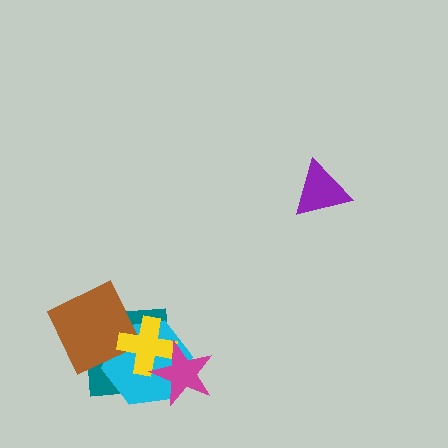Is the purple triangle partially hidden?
No, no other shape covers it.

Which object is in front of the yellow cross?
The magenta star is in front of the yellow cross.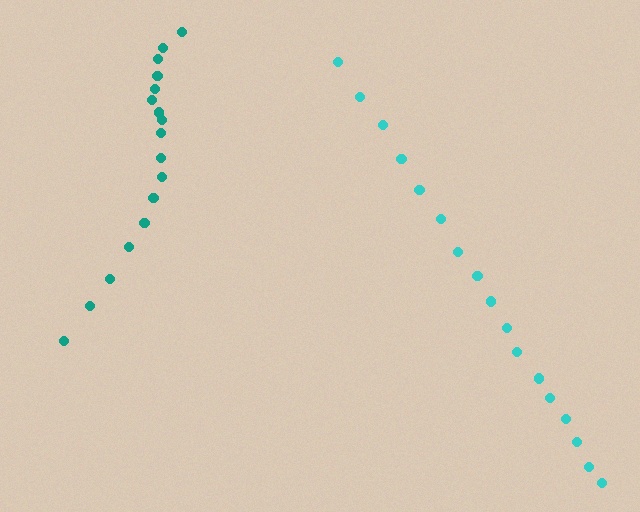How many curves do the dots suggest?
There are 2 distinct paths.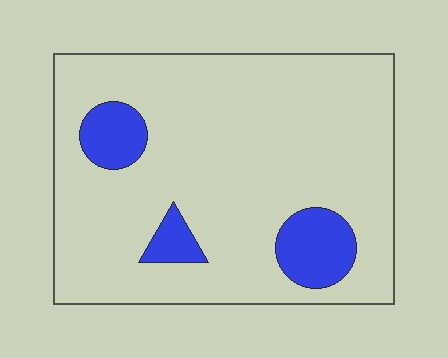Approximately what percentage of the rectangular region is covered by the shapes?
Approximately 15%.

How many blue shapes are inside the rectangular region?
3.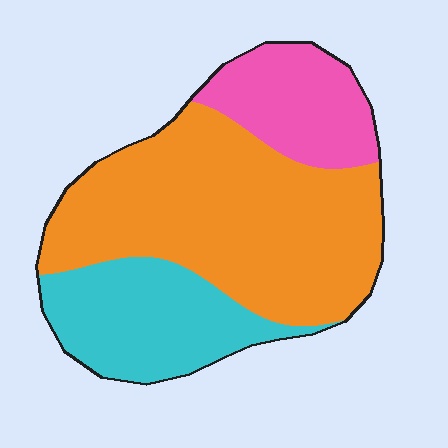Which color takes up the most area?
Orange, at roughly 55%.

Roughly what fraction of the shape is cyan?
Cyan covers about 25% of the shape.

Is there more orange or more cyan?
Orange.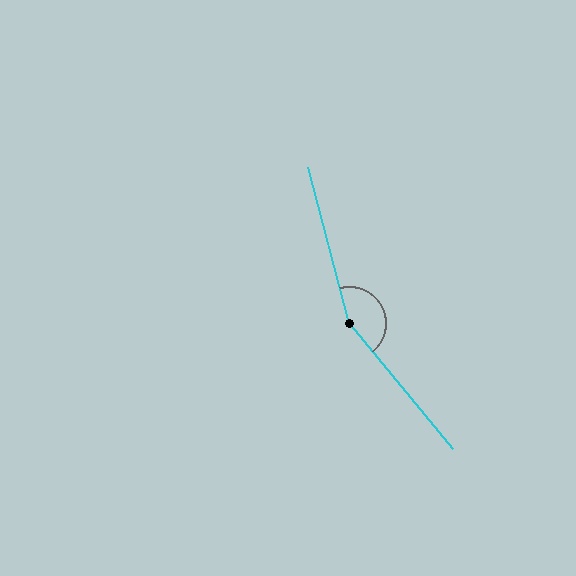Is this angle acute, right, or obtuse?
It is obtuse.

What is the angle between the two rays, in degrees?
Approximately 155 degrees.